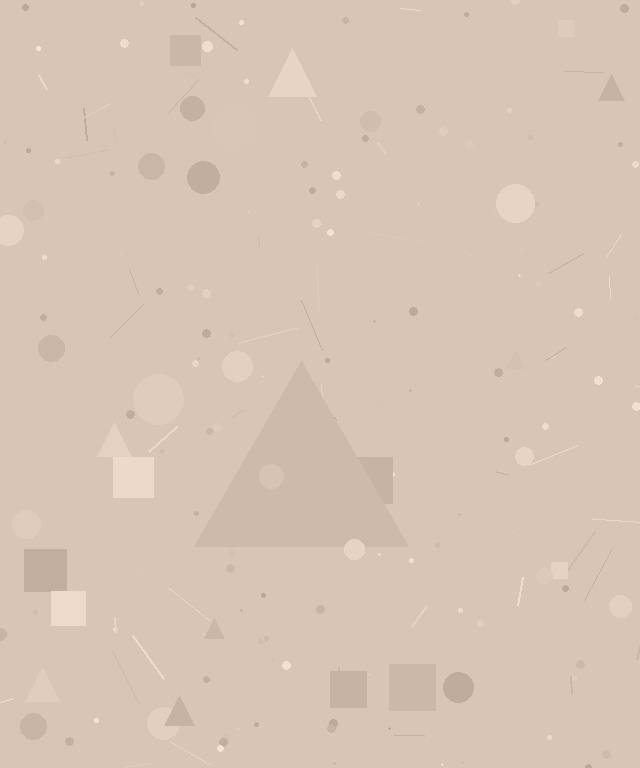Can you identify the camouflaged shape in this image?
The camouflaged shape is a triangle.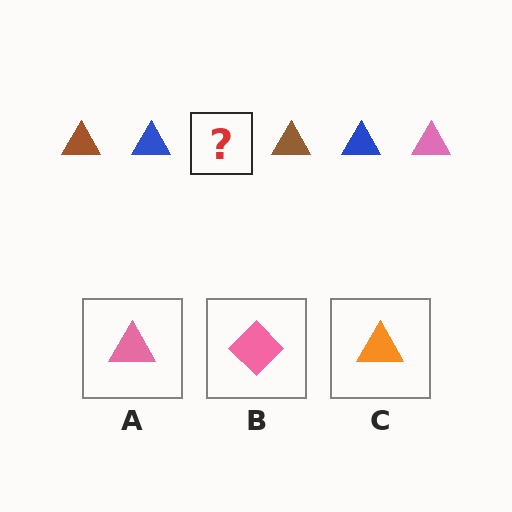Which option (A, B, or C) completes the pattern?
A.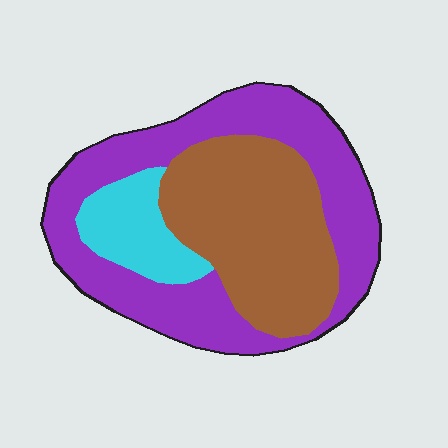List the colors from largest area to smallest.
From largest to smallest: purple, brown, cyan.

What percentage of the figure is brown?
Brown covers roughly 40% of the figure.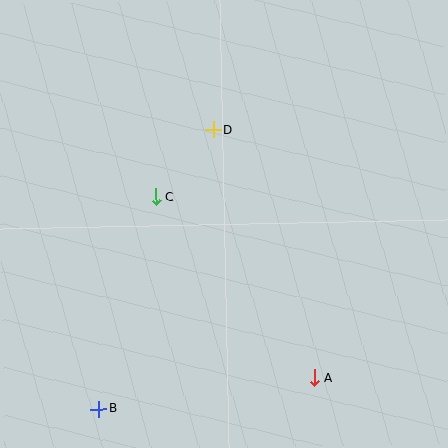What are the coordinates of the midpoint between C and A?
The midpoint between C and A is at (235, 288).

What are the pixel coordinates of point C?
Point C is at (156, 197).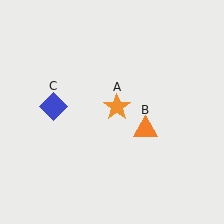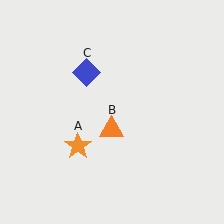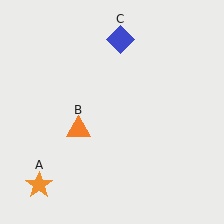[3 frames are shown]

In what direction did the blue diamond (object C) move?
The blue diamond (object C) moved up and to the right.